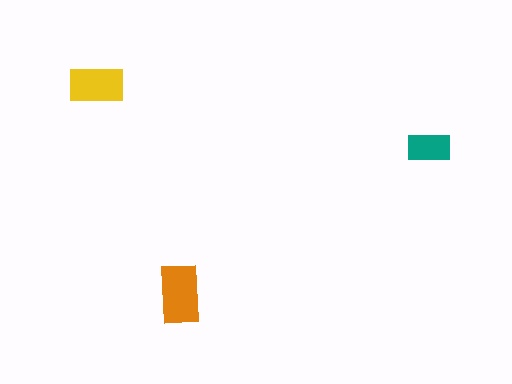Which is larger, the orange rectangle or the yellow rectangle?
The orange one.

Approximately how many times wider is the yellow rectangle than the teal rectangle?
About 1.5 times wider.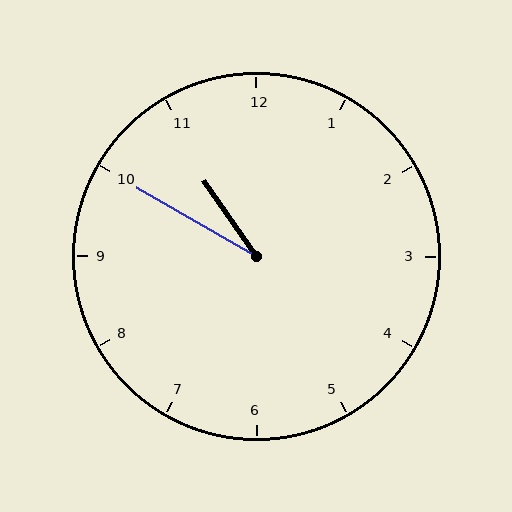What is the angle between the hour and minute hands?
Approximately 25 degrees.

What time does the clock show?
10:50.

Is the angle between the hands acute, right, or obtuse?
It is acute.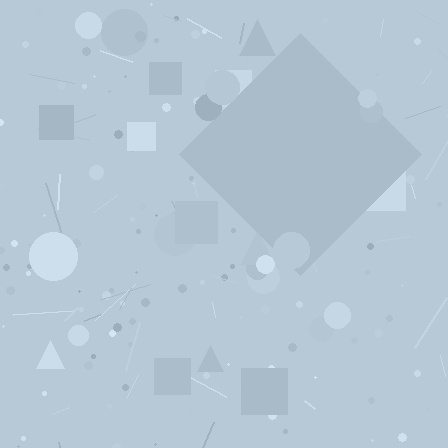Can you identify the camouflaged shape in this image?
The camouflaged shape is a diamond.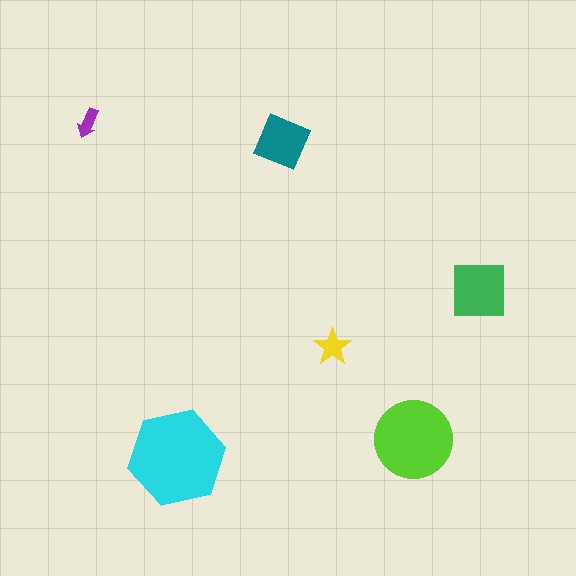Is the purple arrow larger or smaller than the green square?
Smaller.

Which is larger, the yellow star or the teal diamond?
The teal diamond.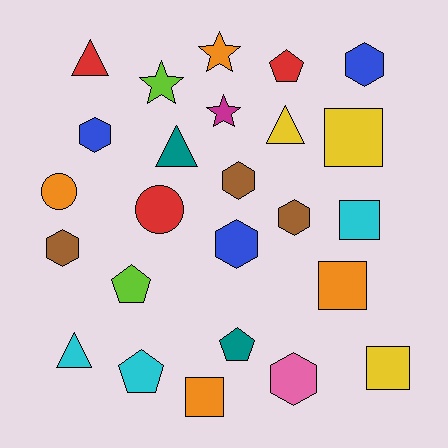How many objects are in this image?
There are 25 objects.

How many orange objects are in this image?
There are 4 orange objects.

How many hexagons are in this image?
There are 7 hexagons.